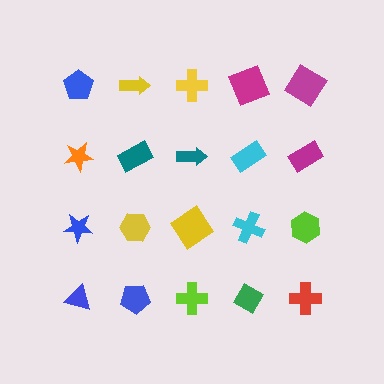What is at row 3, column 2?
A yellow hexagon.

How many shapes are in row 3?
5 shapes.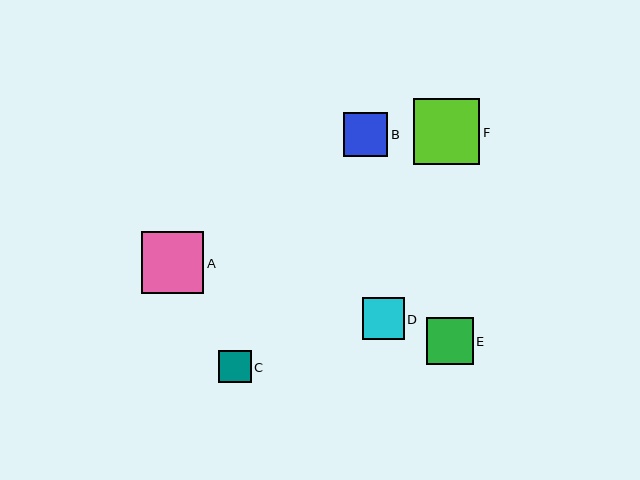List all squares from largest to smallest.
From largest to smallest: F, A, E, B, D, C.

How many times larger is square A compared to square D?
Square A is approximately 1.5 times the size of square D.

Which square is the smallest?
Square C is the smallest with a size of approximately 32 pixels.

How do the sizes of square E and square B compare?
Square E and square B are approximately the same size.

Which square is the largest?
Square F is the largest with a size of approximately 66 pixels.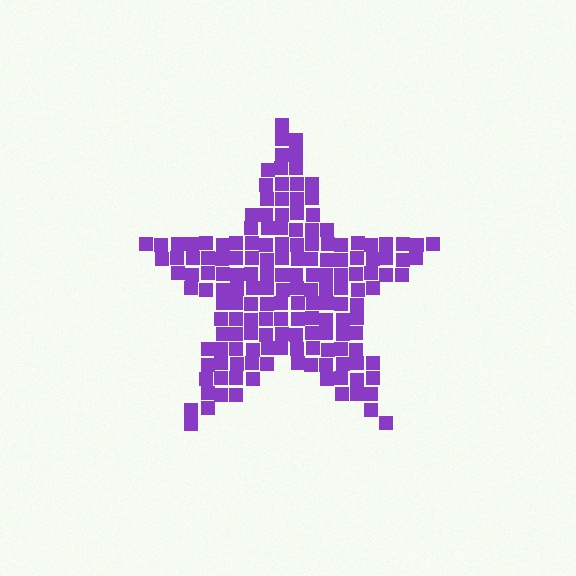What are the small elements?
The small elements are squares.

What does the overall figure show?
The overall figure shows a star.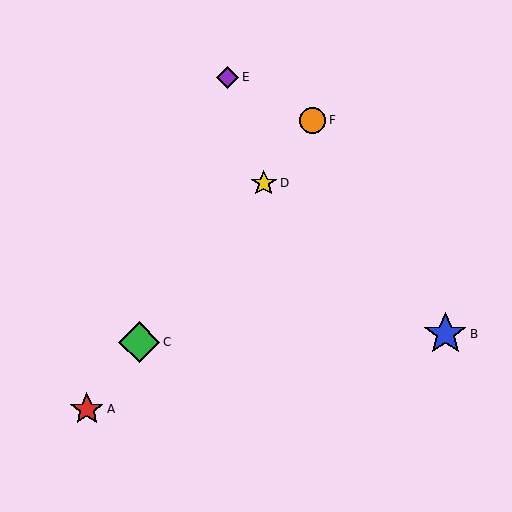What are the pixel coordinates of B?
Object B is at (445, 334).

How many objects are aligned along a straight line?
4 objects (A, C, D, F) are aligned along a straight line.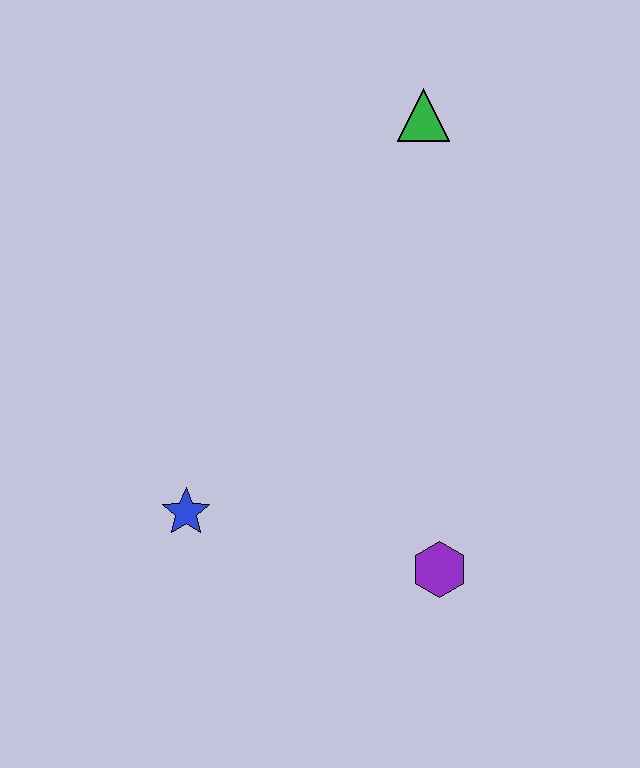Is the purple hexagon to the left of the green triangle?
No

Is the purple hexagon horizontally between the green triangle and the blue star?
No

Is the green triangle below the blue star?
No